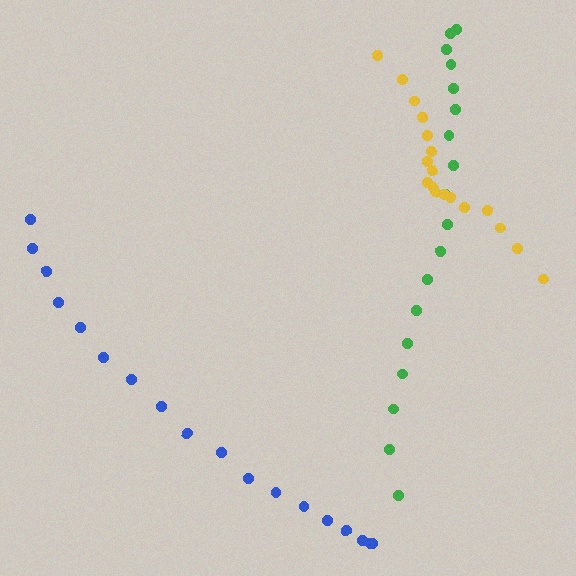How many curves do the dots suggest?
There are 3 distinct paths.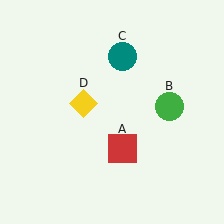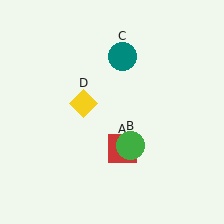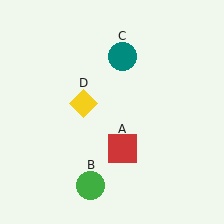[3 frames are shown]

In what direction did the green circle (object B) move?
The green circle (object B) moved down and to the left.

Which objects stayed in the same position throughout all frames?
Red square (object A) and teal circle (object C) and yellow diamond (object D) remained stationary.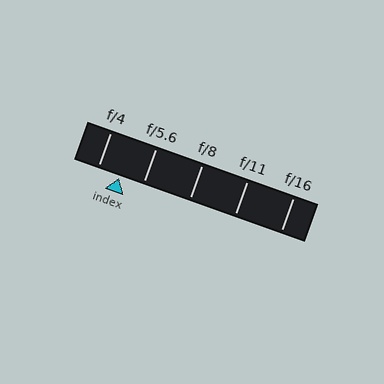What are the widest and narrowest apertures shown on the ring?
The widest aperture shown is f/4 and the narrowest is f/16.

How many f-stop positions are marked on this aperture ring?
There are 5 f-stop positions marked.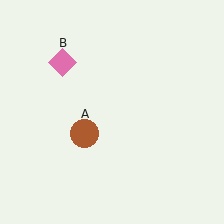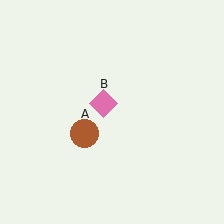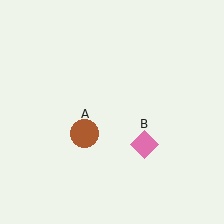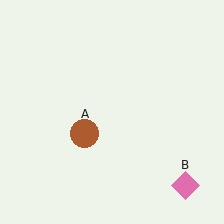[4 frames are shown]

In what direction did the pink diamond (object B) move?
The pink diamond (object B) moved down and to the right.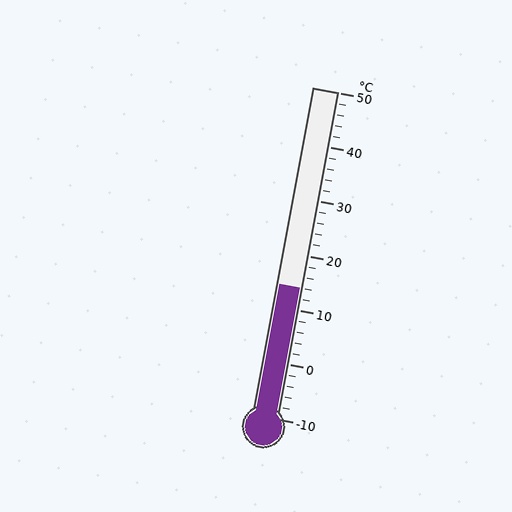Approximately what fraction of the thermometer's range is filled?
The thermometer is filled to approximately 40% of its range.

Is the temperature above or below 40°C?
The temperature is below 40°C.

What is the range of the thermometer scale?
The thermometer scale ranges from -10°C to 50°C.